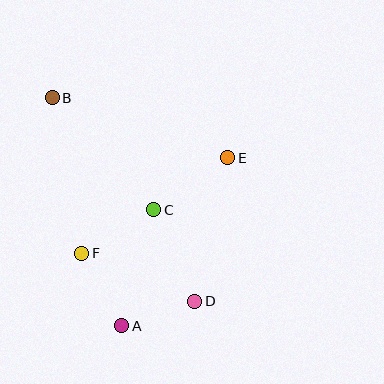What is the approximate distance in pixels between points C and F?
The distance between C and F is approximately 84 pixels.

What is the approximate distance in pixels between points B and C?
The distance between B and C is approximately 151 pixels.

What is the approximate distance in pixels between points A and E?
The distance between A and E is approximately 199 pixels.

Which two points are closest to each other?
Points A and D are closest to each other.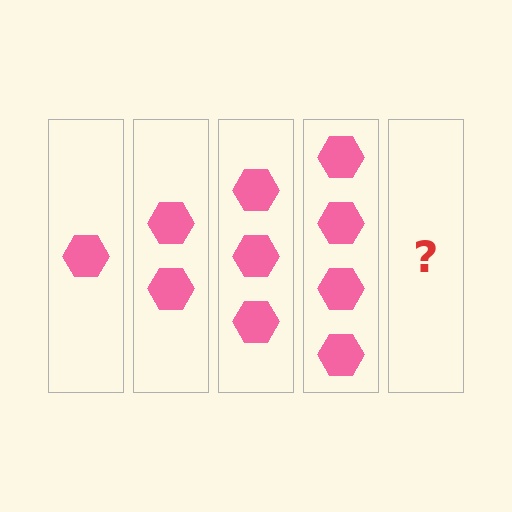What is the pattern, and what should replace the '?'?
The pattern is that each step adds one more hexagon. The '?' should be 5 hexagons.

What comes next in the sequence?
The next element should be 5 hexagons.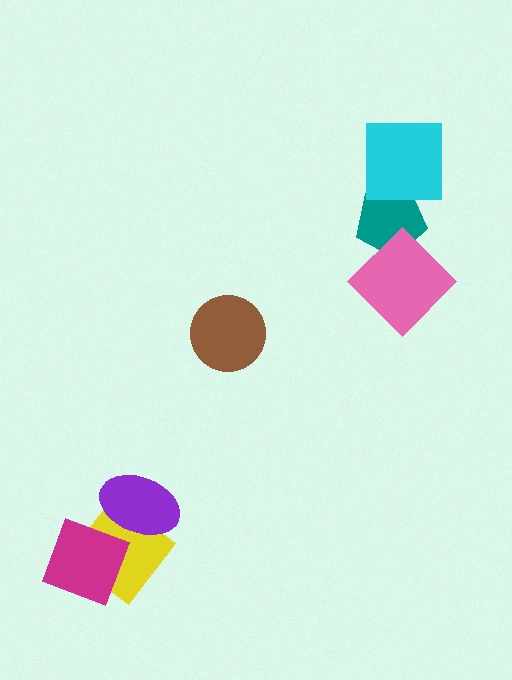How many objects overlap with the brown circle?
0 objects overlap with the brown circle.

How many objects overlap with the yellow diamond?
2 objects overlap with the yellow diamond.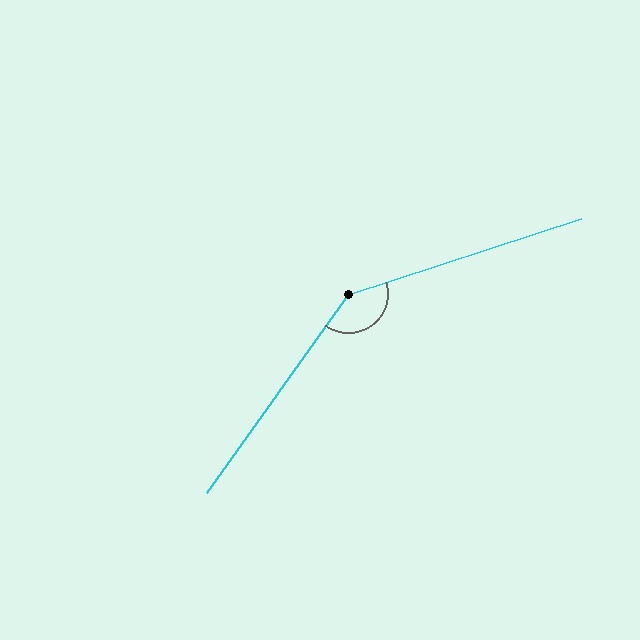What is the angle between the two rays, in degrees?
Approximately 143 degrees.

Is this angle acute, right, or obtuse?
It is obtuse.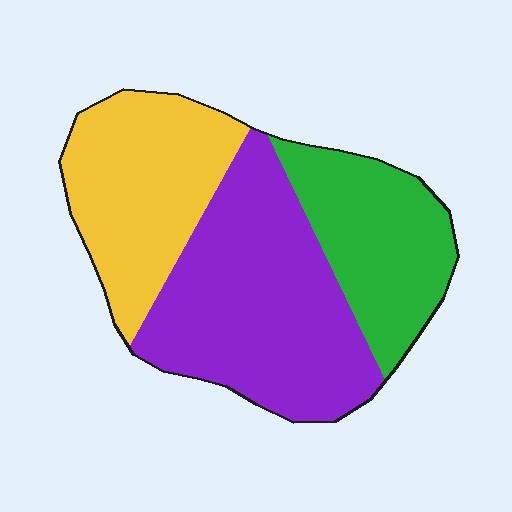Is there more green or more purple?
Purple.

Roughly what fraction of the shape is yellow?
Yellow covers around 30% of the shape.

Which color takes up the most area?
Purple, at roughly 45%.